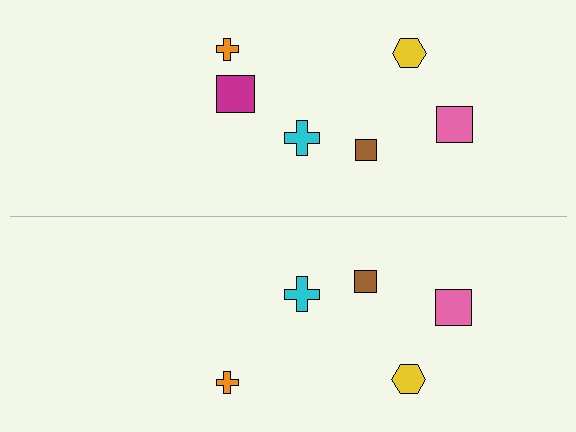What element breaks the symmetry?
A magenta square is missing from the bottom side.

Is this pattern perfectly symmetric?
No, the pattern is not perfectly symmetric. A magenta square is missing from the bottom side.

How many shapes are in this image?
There are 11 shapes in this image.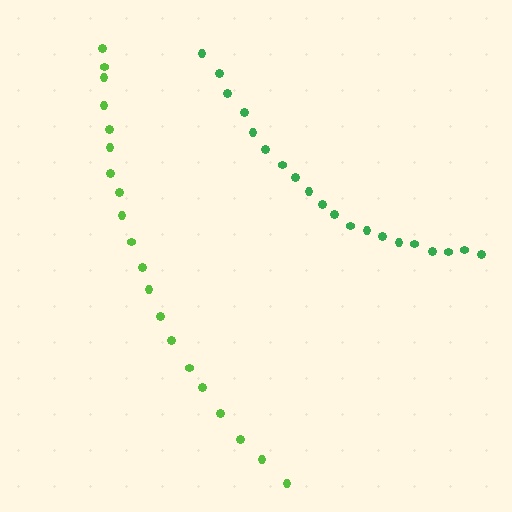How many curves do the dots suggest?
There are 2 distinct paths.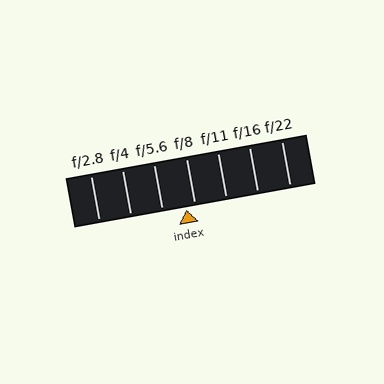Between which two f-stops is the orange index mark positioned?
The index mark is between f/5.6 and f/8.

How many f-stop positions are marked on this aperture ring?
There are 7 f-stop positions marked.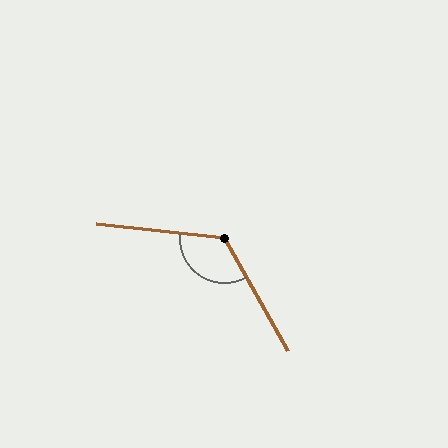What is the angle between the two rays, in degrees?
Approximately 125 degrees.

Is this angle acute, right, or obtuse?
It is obtuse.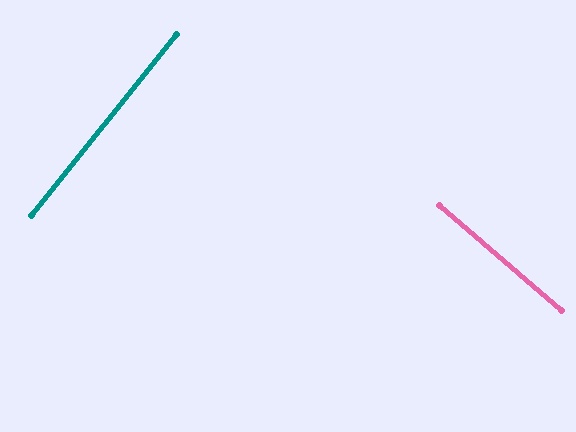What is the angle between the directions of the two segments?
Approximately 88 degrees.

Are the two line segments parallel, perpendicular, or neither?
Perpendicular — they meet at approximately 88°.